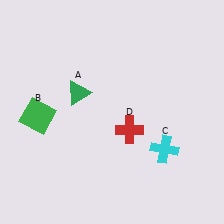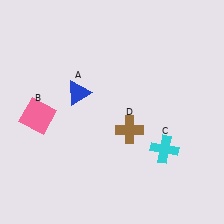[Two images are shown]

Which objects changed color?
A changed from green to blue. B changed from green to pink. D changed from red to brown.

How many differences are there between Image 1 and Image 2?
There are 3 differences between the two images.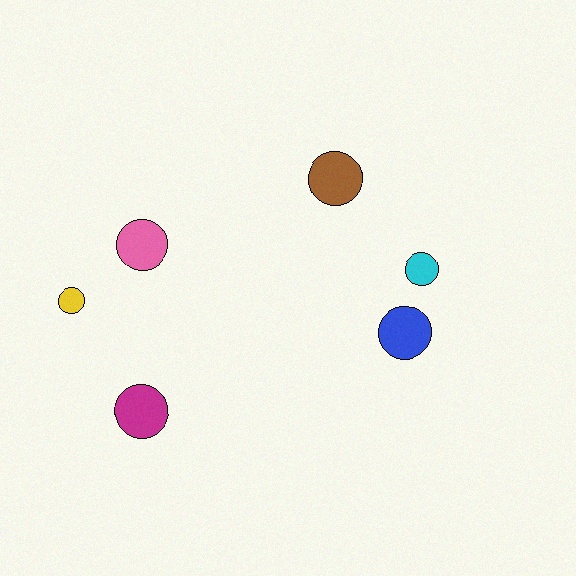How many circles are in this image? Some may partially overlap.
There are 6 circles.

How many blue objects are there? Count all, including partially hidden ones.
There is 1 blue object.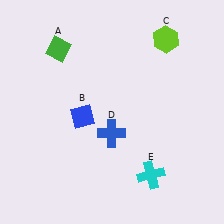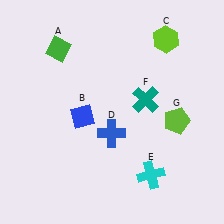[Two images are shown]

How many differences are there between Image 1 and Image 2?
There are 2 differences between the two images.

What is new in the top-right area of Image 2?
A teal cross (F) was added in the top-right area of Image 2.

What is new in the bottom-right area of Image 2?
A lime pentagon (G) was added in the bottom-right area of Image 2.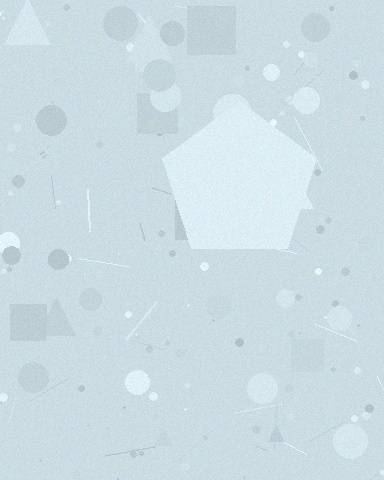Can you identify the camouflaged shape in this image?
The camouflaged shape is a pentagon.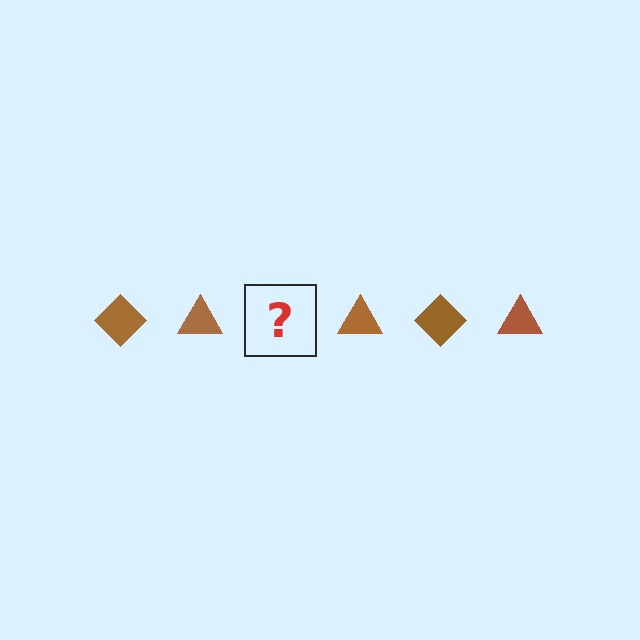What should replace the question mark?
The question mark should be replaced with a brown diamond.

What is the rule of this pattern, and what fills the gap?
The rule is that the pattern cycles through diamond, triangle shapes in brown. The gap should be filled with a brown diamond.